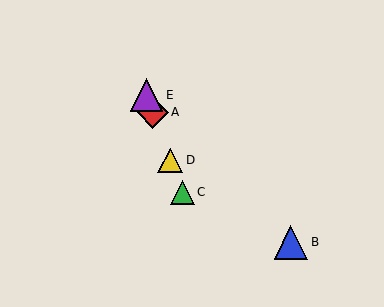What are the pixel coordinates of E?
Object E is at (146, 95).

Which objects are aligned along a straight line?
Objects A, C, D, E are aligned along a straight line.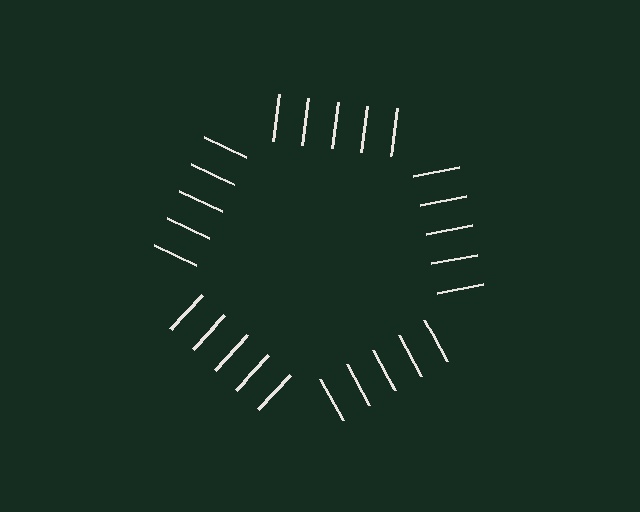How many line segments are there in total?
25 — 5 along each of the 5 edges.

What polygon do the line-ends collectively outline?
An illusory pentagon — the line segments terminate on its edges but no continuous stroke is drawn.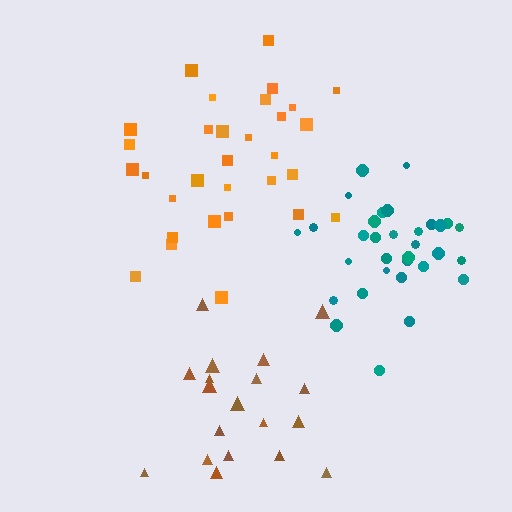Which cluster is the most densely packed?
Teal.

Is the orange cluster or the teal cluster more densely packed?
Teal.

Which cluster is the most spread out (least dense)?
Brown.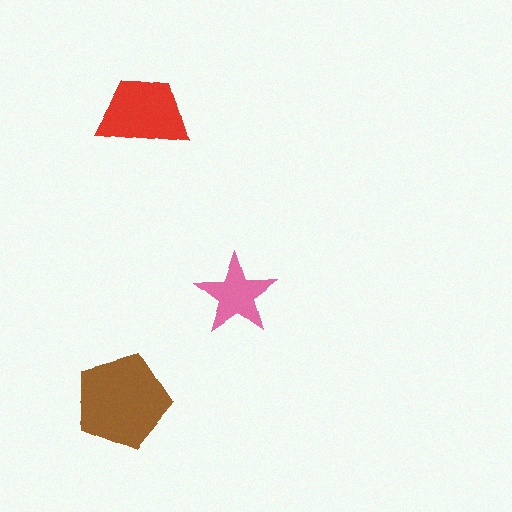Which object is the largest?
The brown pentagon.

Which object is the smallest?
The pink star.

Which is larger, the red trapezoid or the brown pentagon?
The brown pentagon.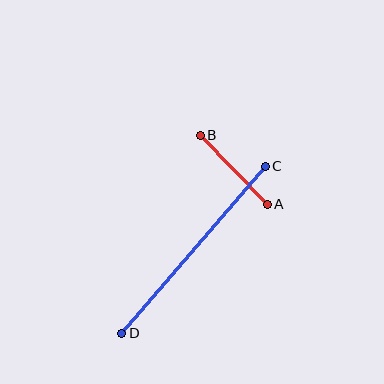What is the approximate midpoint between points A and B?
The midpoint is at approximately (234, 170) pixels.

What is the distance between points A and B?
The distance is approximately 96 pixels.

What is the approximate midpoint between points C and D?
The midpoint is at approximately (194, 250) pixels.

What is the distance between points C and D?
The distance is approximately 220 pixels.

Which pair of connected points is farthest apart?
Points C and D are farthest apart.